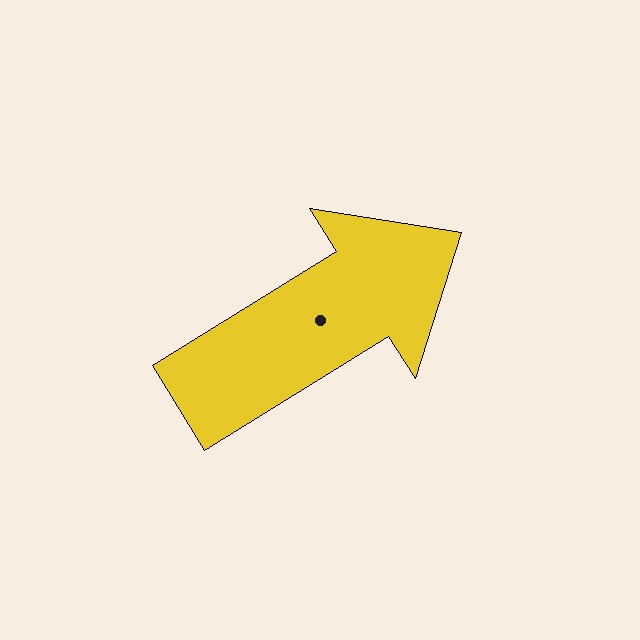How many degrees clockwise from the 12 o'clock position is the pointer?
Approximately 58 degrees.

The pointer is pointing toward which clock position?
Roughly 2 o'clock.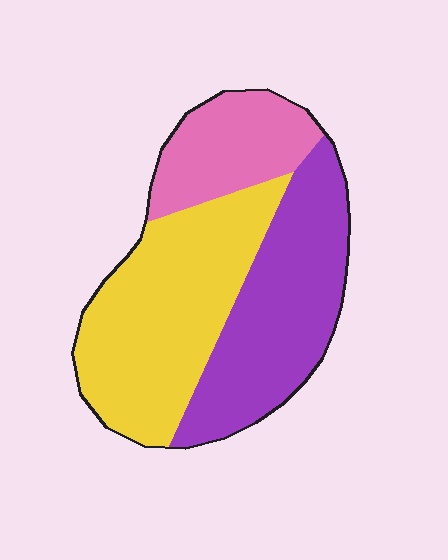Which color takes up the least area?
Pink, at roughly 20%.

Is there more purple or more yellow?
Yellow.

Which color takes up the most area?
Yellow, at roughly 45%.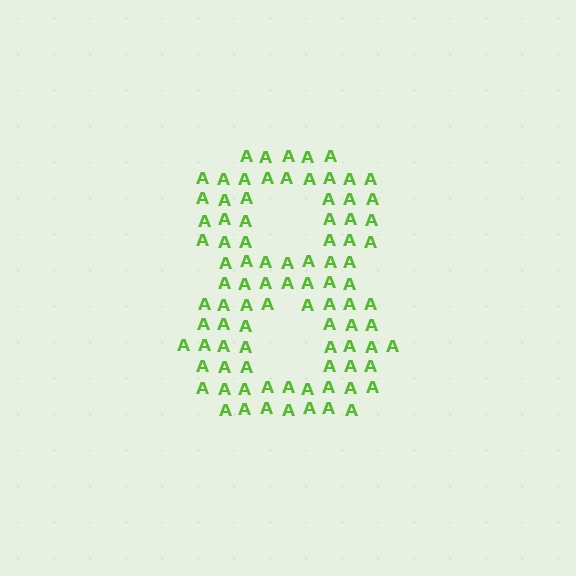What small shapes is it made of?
It is made of small letter A's.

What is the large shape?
The large shape is the digit 8.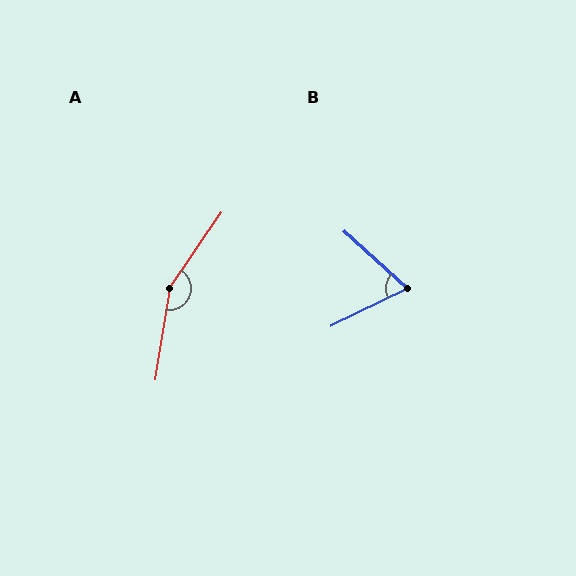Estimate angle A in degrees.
Approximately 154 degrees.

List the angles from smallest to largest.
B (68°), A (154°).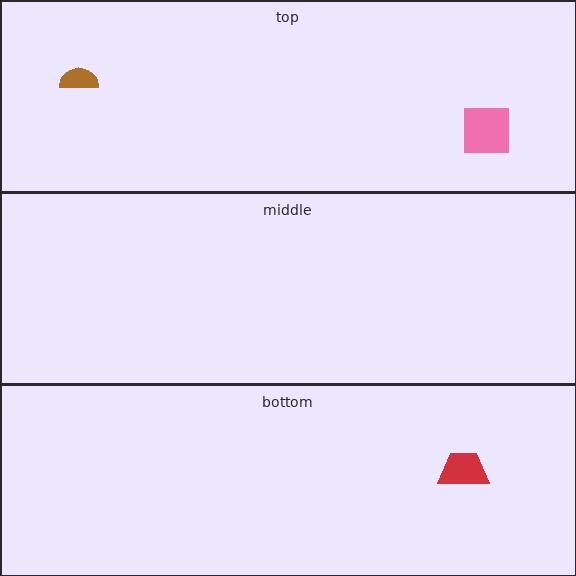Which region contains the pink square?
The top region.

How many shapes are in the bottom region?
1.